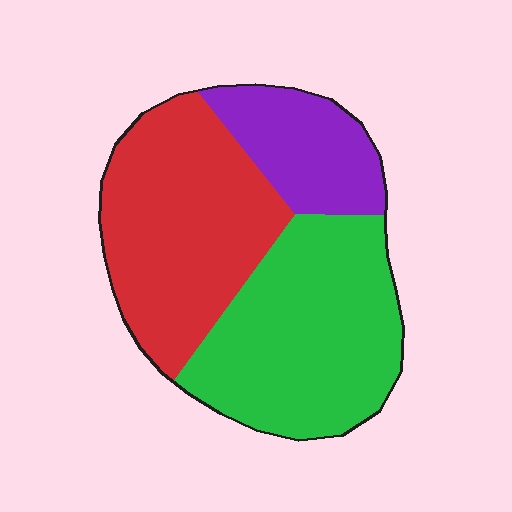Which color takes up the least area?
Purple, at roughly 20%.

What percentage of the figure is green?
Green covers about 40% of the figure.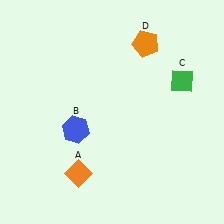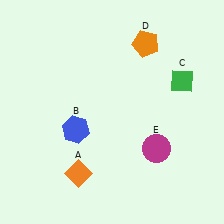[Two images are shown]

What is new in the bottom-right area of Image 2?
A magenta circle (E) was added in the bottom-right area of Image 2.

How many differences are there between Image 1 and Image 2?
There is 1 difference between the two images.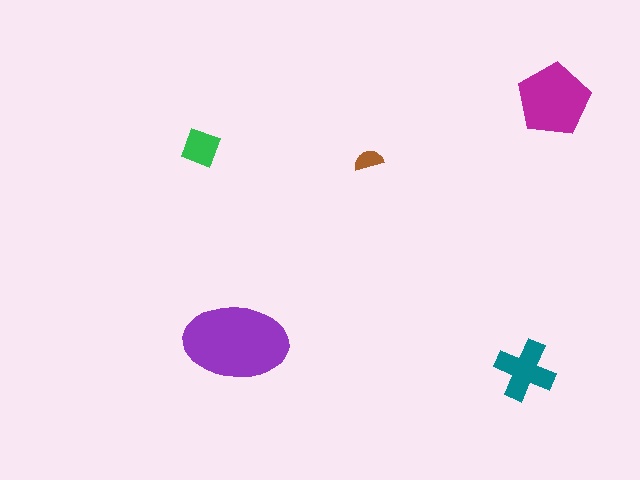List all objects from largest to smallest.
The purple ellipse, the magenta pentagon, the teal cross, the green square, the brown semicircle.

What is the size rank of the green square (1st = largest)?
4th.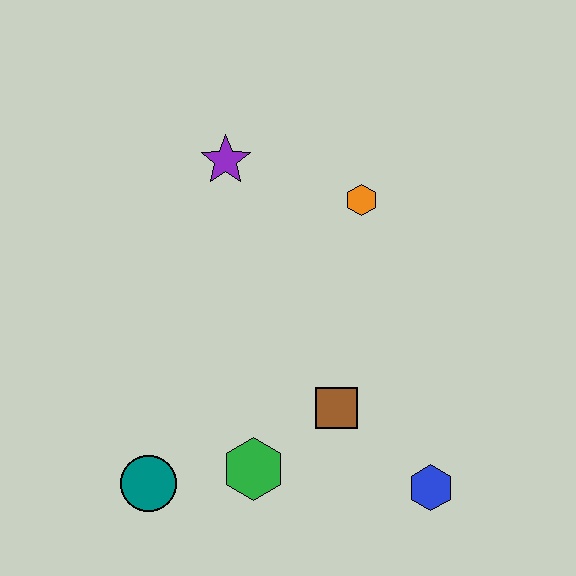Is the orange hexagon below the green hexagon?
No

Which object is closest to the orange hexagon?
The purple star is closest to the orange hexagon.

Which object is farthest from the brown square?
The purple star is farthest from the brown square.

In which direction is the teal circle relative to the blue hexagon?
The teal circle is to the left of the blue hexagon.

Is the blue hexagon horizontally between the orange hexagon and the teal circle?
No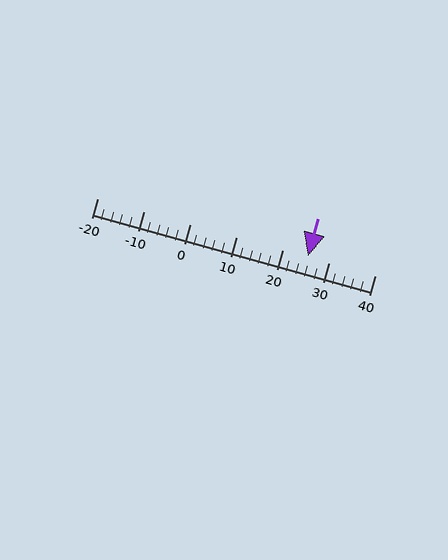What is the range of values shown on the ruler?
The ruler shows values from -20 to 40.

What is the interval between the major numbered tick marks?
The major tick marks are spaced 10 units apart.